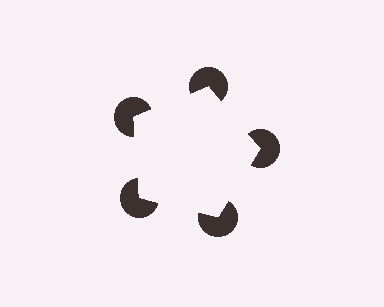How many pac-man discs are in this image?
There are 5 — one at each vertex of the illusory pentagon.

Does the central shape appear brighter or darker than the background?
It typically appears slightly brighter than the background, even though no actual brightness change is drawn.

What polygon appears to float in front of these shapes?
An illusory pentagon — its edges are inferred from the aligned wedge cuts in the pac-man discs, not physically drawn.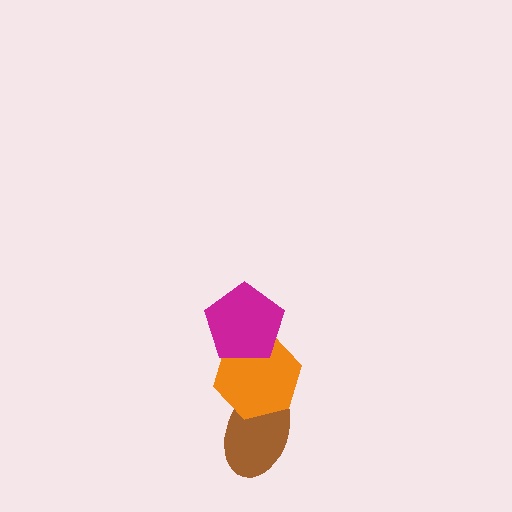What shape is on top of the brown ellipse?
The orange hexagon is on top of the brown ellipse.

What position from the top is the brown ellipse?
The brown ellipse is 3rd from the top.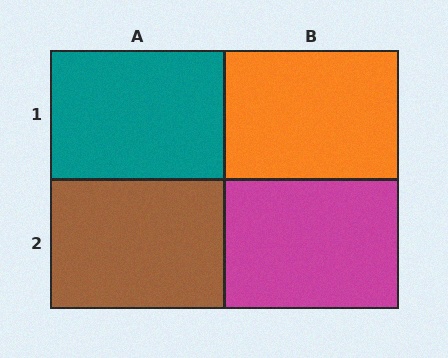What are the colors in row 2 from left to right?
Brown, magenta.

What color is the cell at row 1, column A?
Teal.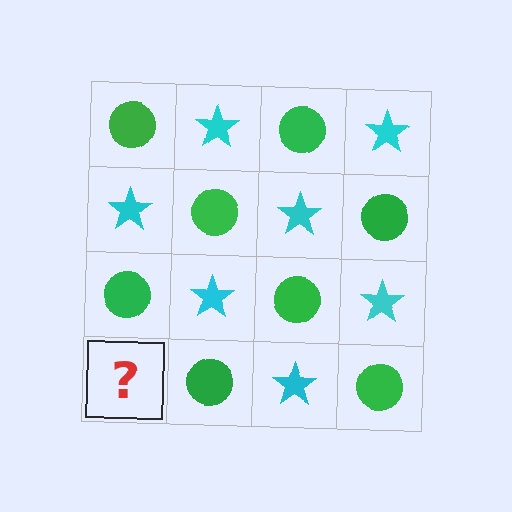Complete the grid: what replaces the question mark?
The question mark should be replaced with a cyan star.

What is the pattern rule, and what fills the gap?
The rule is that it alternates green circle and cyan star in a checkerboard pattern. The gap should be filled with a cyan star.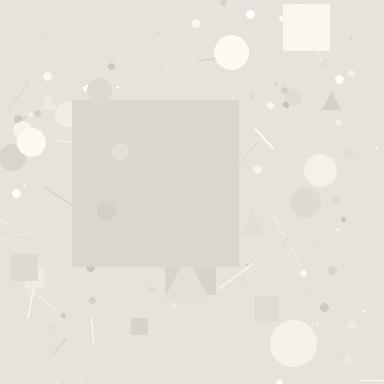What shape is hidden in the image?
A square is hidden in the image.